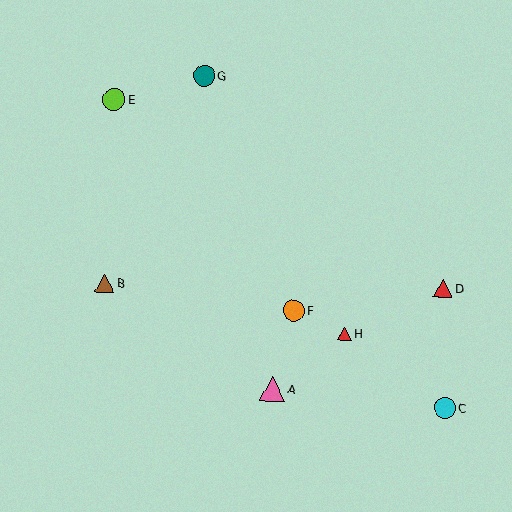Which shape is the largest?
The pink triangle (labeled A) is the largest.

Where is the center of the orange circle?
The center of the orange circle is at (293, 310).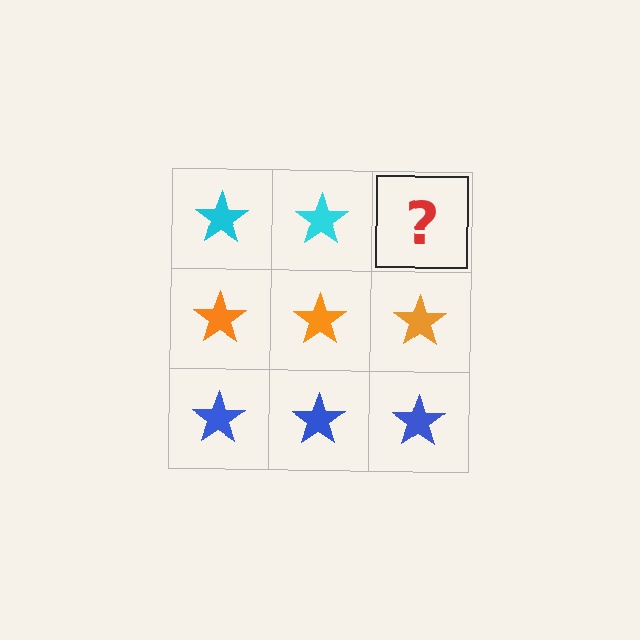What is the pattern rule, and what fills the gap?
The rule is that each row has a consistent color. The gap should be filled with a cyan star.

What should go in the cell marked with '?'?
The missing cell should contain a cyan star.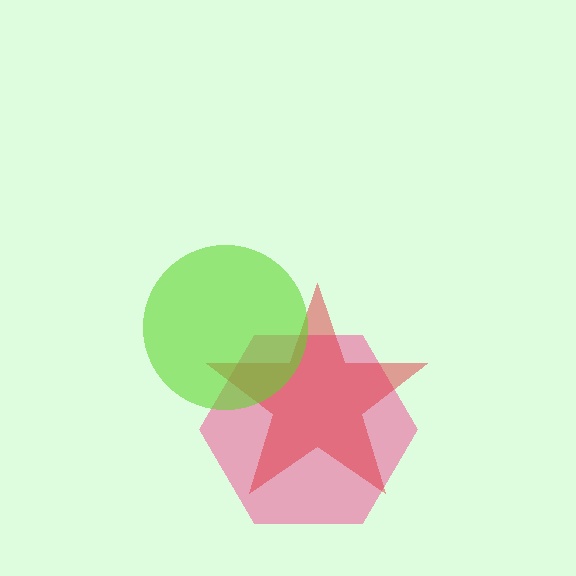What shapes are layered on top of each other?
The layered shapes are: a pink hexagon, a red star, a lime circle.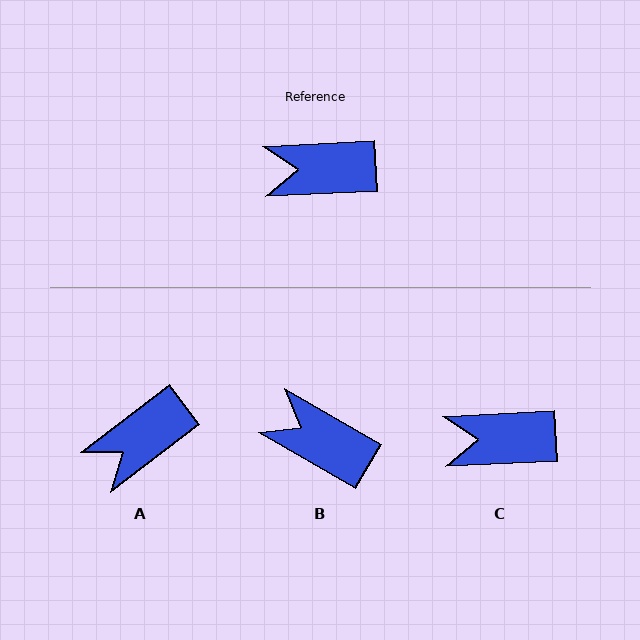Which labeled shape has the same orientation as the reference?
C.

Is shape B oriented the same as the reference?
No, it is off by about 33 degrees.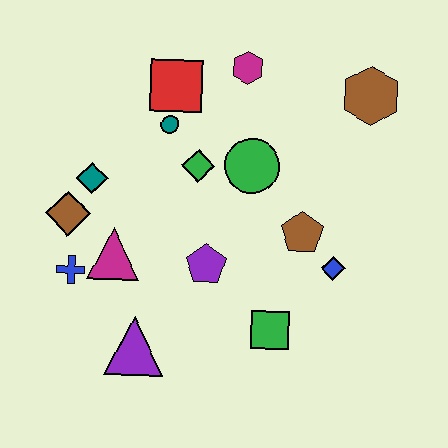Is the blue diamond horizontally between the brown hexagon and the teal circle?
Yes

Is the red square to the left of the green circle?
Yes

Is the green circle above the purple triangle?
Yes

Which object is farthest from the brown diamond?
The brown hexagon is farthest from the brown diamond.